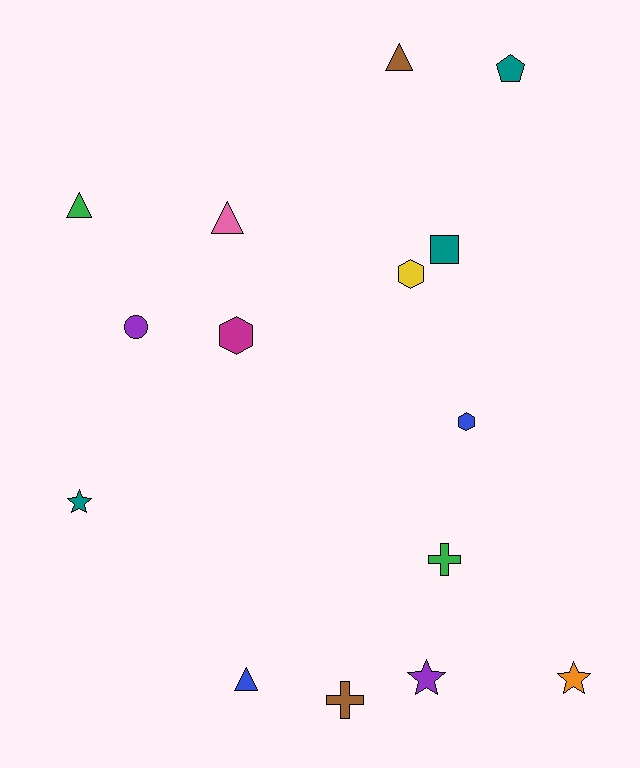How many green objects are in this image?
There are 2 green objects.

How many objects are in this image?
There are 15 objects.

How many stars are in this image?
There are 3 stars.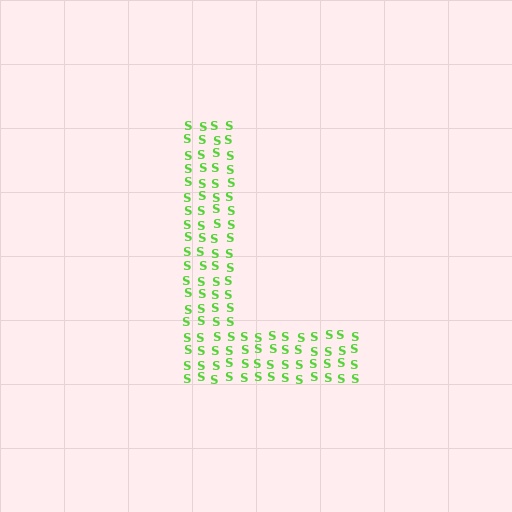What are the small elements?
The small elements are letter S's.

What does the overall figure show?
The overall figure shows the letter L.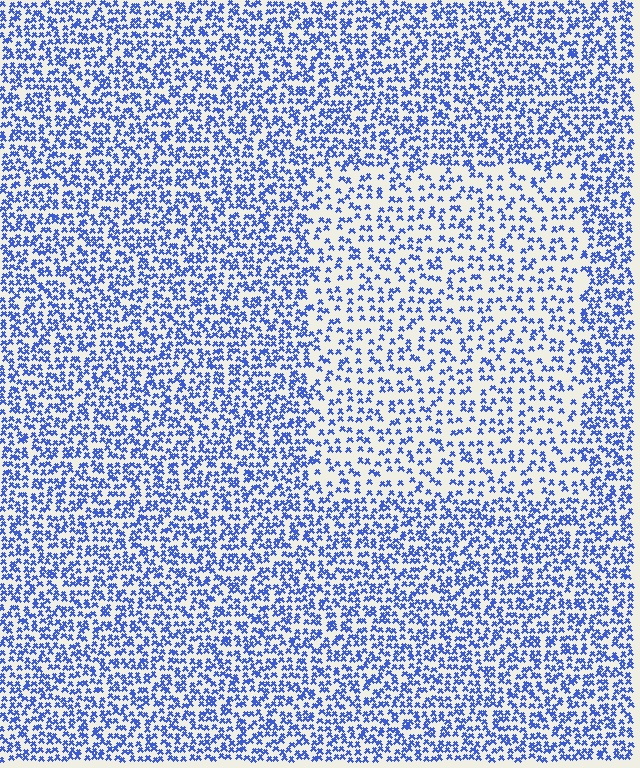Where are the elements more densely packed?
The elements are more densely packed outside the rectangle boundary.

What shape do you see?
I see a rectangle.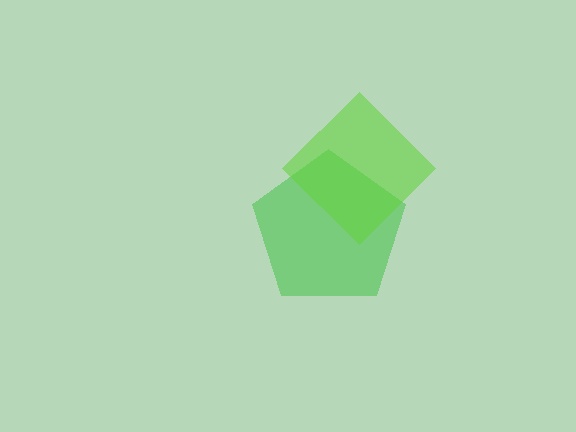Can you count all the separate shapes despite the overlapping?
Yes, there are 2 separate shapes.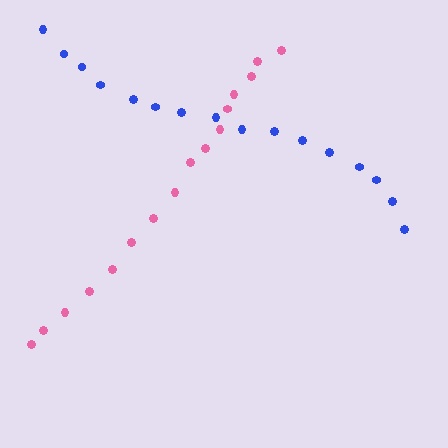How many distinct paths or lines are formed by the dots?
There are 2 distinct paths.